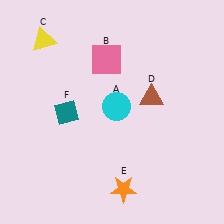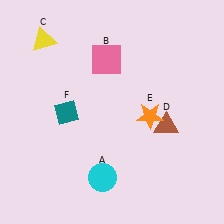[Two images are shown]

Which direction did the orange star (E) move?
The orange star (E) moved up.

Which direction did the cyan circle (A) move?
The cyan circle (A) moved down.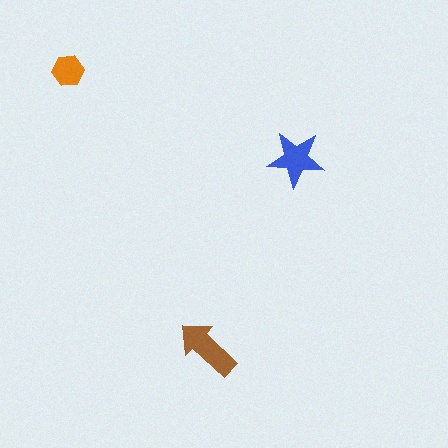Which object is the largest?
The brown arrow.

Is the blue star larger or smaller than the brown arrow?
Smaller.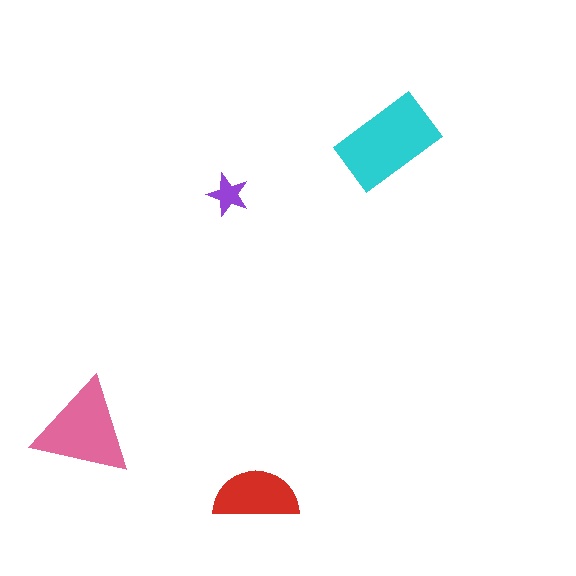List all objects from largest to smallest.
The cyan rectangle, the pink triangle, the red semicircle, the purple star.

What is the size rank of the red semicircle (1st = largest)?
3rd.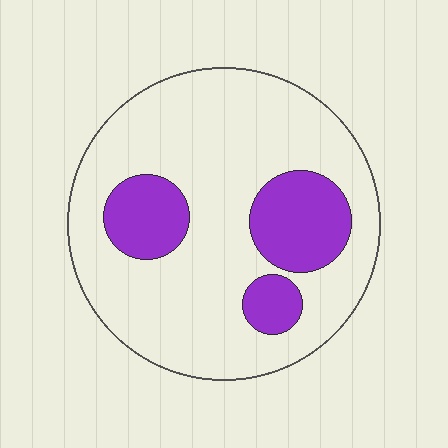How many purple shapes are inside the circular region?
3.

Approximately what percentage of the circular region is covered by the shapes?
Approximately 20%.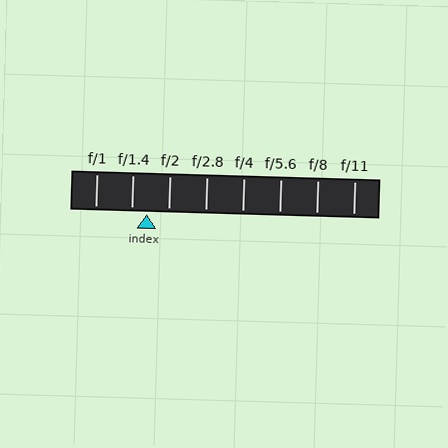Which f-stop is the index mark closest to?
The index mark is closest to f/1.4.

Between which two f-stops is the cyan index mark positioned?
The index mark is between f/1.4 and f/2.